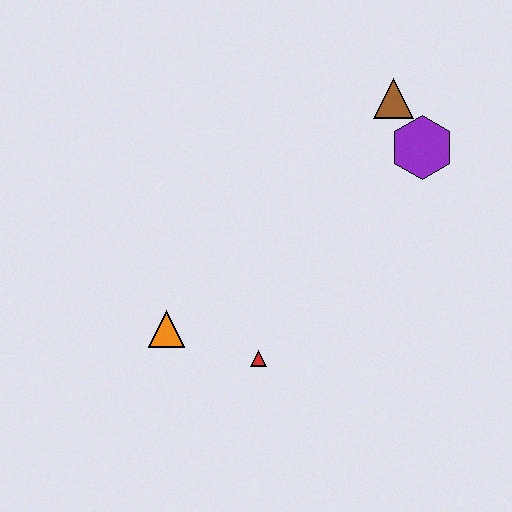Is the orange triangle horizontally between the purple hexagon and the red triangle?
No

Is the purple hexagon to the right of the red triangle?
Yes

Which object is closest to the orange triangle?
The red triangle is closest to the orange triangle.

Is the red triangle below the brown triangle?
Yes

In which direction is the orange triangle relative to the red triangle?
The orange triangle is to the left of the red triangle.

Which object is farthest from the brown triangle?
The orange triangle is farthest from the brown triangle.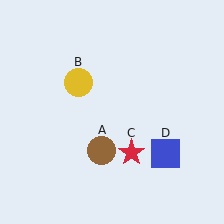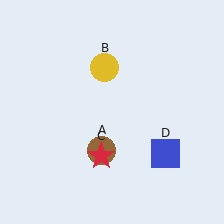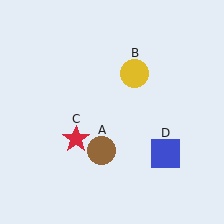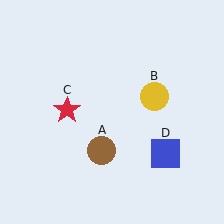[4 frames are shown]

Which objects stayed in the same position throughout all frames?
Brown circle (object A) and blue square (object D) remained stationary.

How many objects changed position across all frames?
2 objects changed position: yellow circle (object B), red star (object C).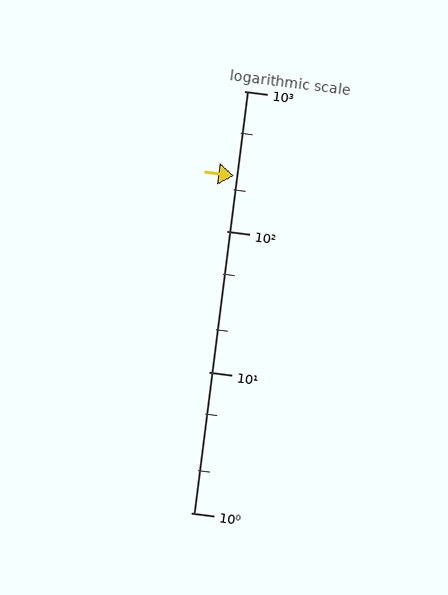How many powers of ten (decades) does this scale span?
The scale spans 3 decades, from 1 to 1000.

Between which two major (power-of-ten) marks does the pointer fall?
The pointer is between 100 and 1000.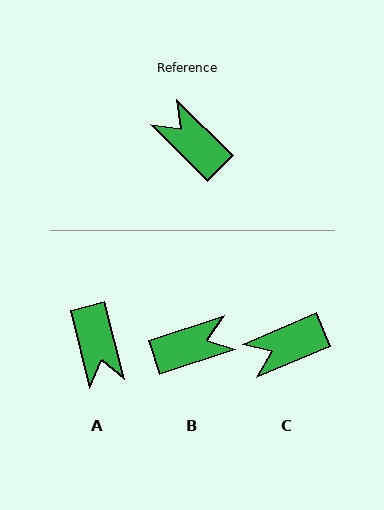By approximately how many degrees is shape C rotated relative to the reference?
Approximately 67 degrees counter-clockwise.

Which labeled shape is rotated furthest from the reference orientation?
A, about 149 degrees away.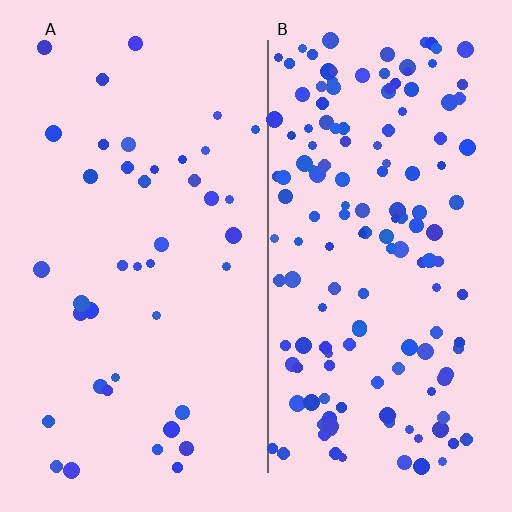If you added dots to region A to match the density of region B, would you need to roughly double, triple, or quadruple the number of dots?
Approximately quadruple.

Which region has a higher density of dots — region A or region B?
B (the right).